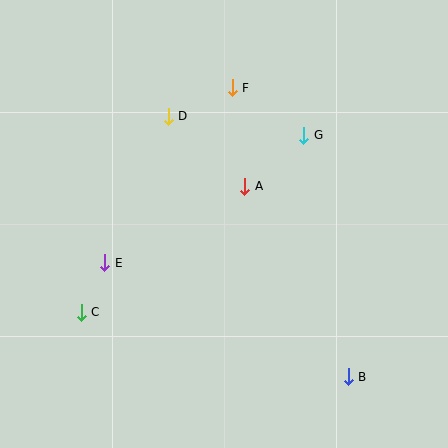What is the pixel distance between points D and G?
The distance between D and G is 137 pixels.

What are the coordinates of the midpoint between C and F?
The midpoint between C and F is at (157, 200).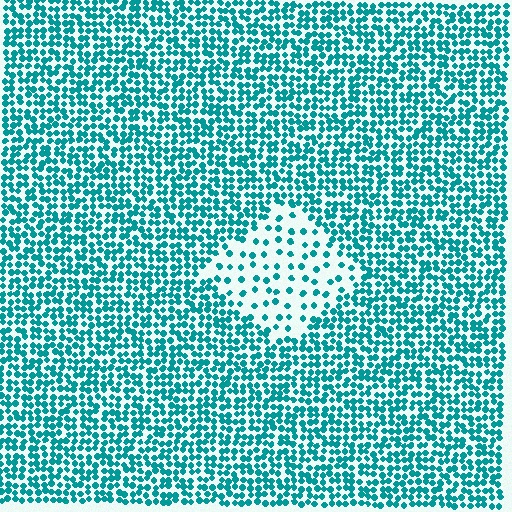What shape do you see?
I see a diamond.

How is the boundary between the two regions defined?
The boundary is defined by a change in element density (approximately 2.9x ratio). All elements are the same color, size, and shape.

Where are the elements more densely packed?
The elements are more densely packed outside the diamond boundary.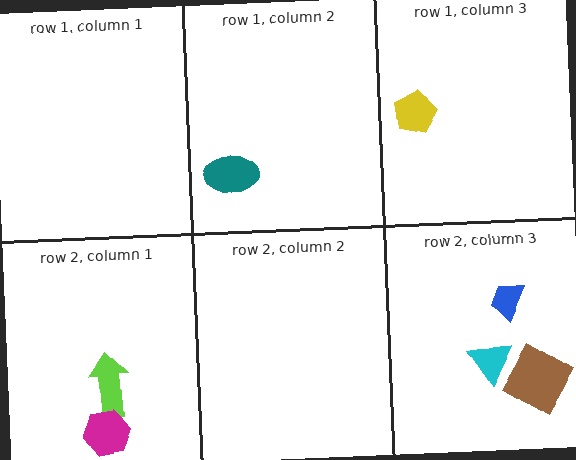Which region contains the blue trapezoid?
The row 2, column 3 region.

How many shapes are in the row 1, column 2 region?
1.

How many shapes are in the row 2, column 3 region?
3.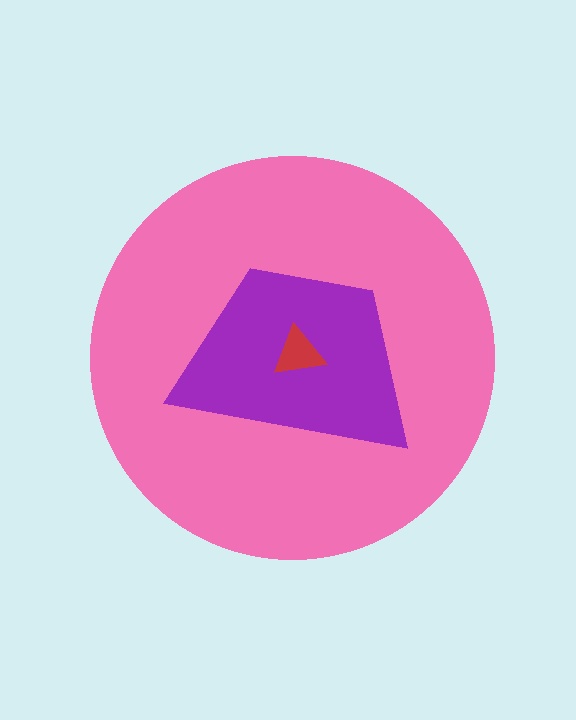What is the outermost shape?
The pink circle.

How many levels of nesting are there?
3.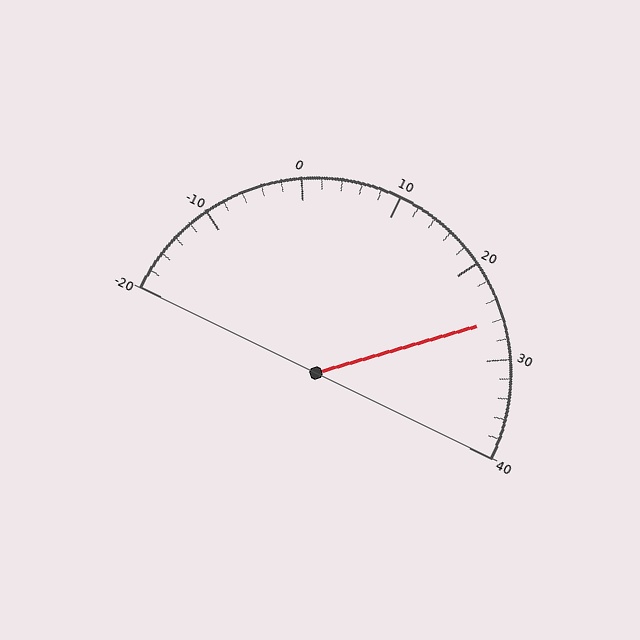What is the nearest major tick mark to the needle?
The nearest major tick mark is 30.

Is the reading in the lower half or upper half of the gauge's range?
The reading is in the upper half of the range (-20 to 40).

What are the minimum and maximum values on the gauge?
The gauge ranges from -20 to 40.